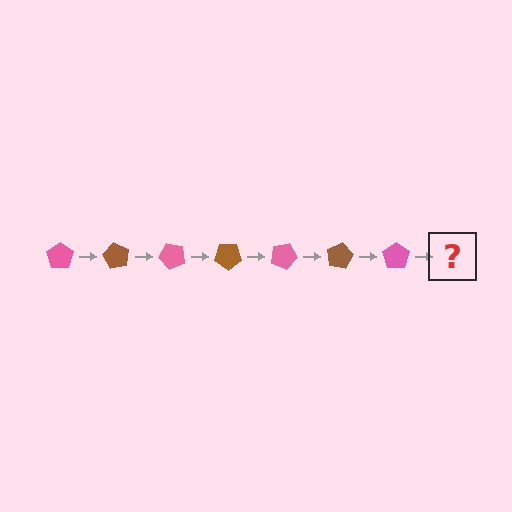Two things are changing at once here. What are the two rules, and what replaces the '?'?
The two rules are that it rotates 60 degrees each step and the color cycles through pink and brown. The '?' should be a brown pentagon, rotated 420 degrees from the start.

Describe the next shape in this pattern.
It should be a brown pentagon, rotated 420 degrees from the start.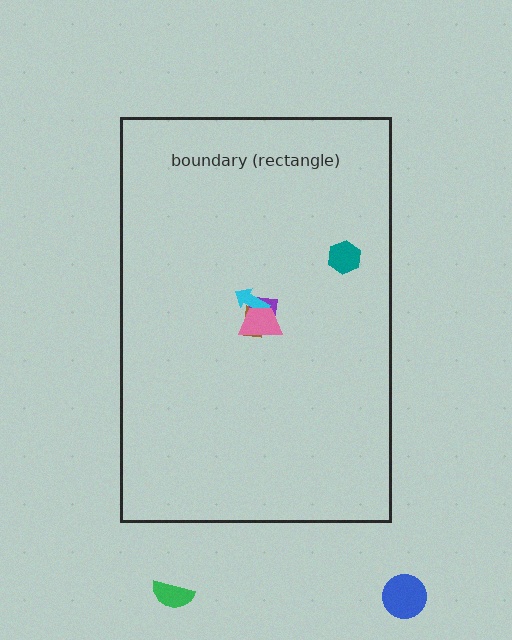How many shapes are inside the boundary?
5 inside, 2 outside.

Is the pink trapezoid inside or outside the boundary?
Inside.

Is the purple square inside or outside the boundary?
Inside.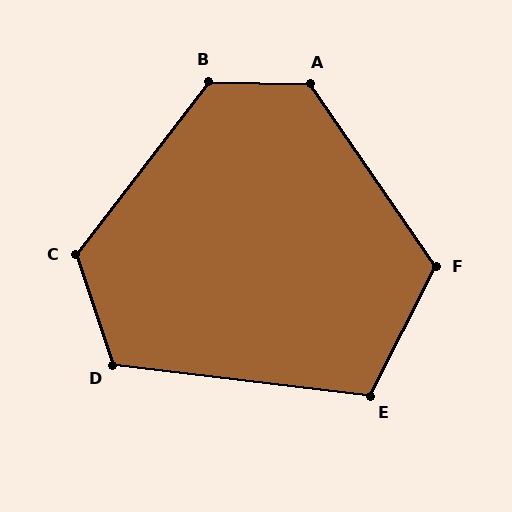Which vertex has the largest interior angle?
B, at approximately 126 degrees.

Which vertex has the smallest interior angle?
E, at approximately 110 degrees.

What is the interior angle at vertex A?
Approximately 126 degrees (obtuse).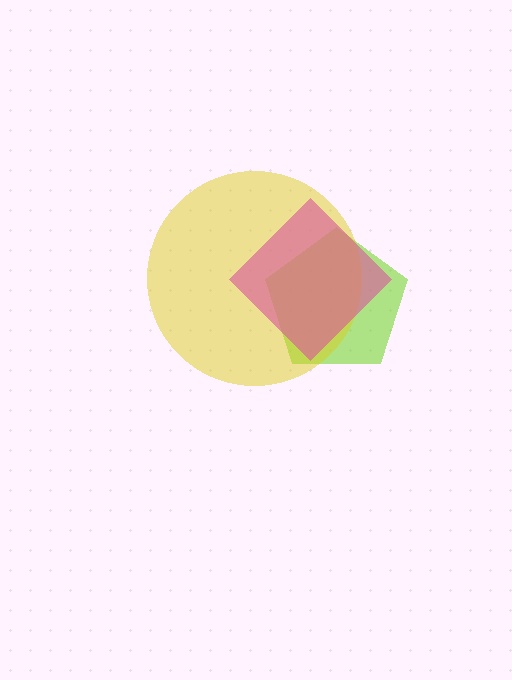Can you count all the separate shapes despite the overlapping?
Yes, there are 3 separate shapes.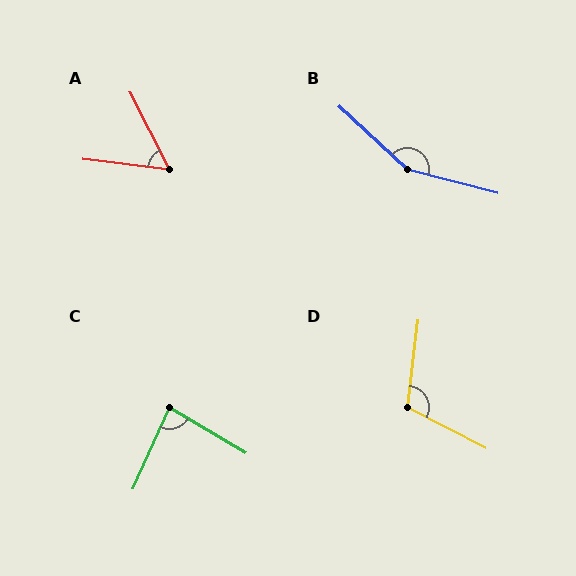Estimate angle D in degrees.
Approximately 110 degrees.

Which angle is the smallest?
A, at approximately 56 degrees.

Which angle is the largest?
B, at approximately 152 degrees.